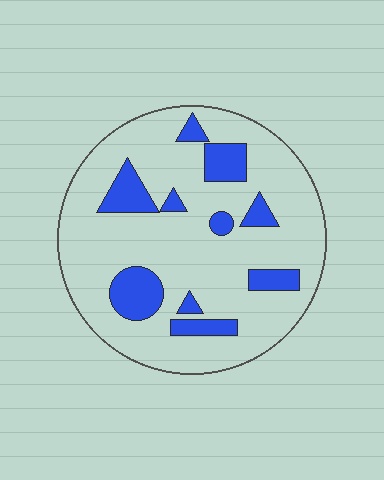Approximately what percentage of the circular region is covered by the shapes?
Approximately 20%.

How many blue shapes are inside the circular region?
10.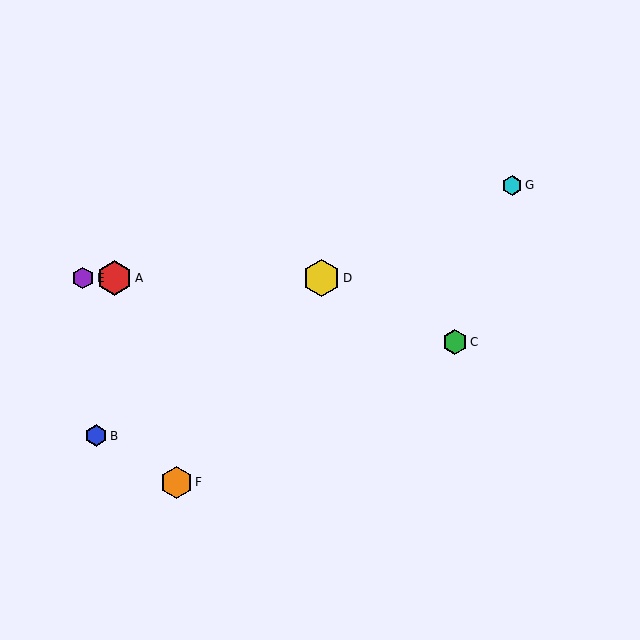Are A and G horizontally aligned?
No, A is at y≈278 and G is at y≈185.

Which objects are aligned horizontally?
Objects A, D, E are aligned horizontally.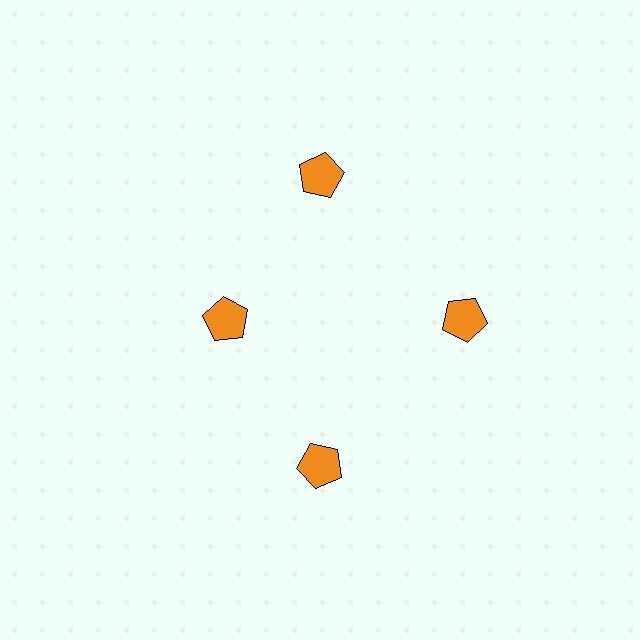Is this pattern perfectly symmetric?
No. The 4 orange pentagons are arranged in a ring, but one element near the 9 o'clock position is pulled inward toward the center, breaking the 4-fold rotational symmetry.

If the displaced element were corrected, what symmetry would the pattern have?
It would have 4-fold rotational symmetry — the pattern would map onto itself every 90 degrees.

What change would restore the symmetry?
The symmetry would be restored by moving it outward, back onto the ring so that all 4 pentagons sit at equal angles and equal distance from the center.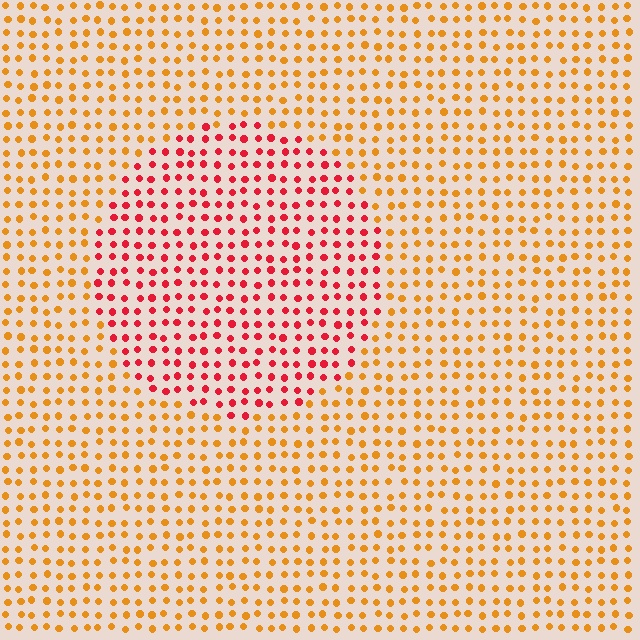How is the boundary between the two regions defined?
The boundary is defined purely by a slight shift in hue (about 43 degrees). Spacing, size, and orientation are identical on both sides.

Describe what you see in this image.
The image is filled with small orange elements in a uniform arrangement. A circle-shaped region is visible where the elements are tinted to a slightly different hue, forming a subtle color boundary.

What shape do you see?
I see a circle.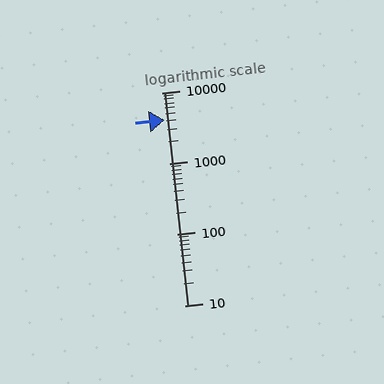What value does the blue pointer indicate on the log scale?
The pointer indicates approximately 4100.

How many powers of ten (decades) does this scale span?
The scale spans 3 decades, from 10 to 10000.